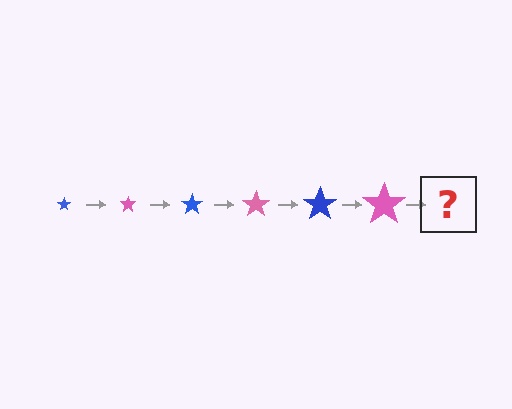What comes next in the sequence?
The next element should be a blue star, larger than the previous one.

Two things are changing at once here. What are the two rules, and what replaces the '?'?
The two rules are that the star grows larger each step and the color cycles through blue and pink. The '?' should be a blue star, larger than the previous one.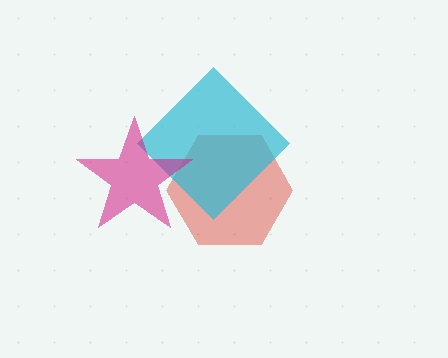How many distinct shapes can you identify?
There are 3 distinct shapes: a red hexagon, a cyan diamond, a magenta star.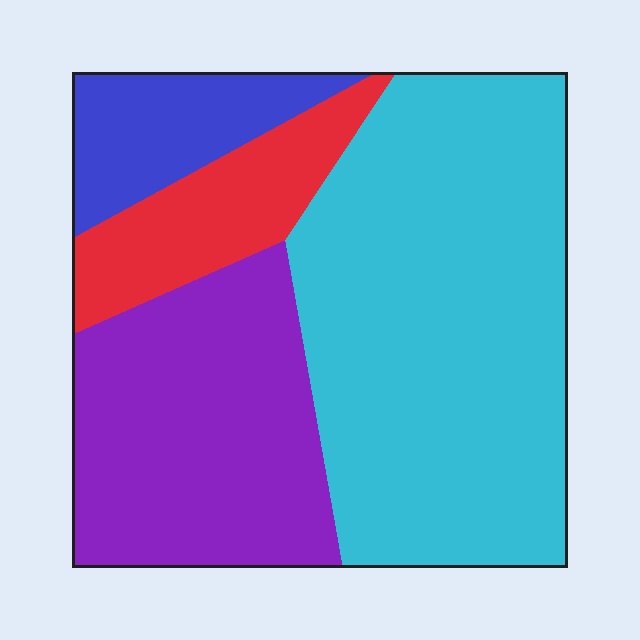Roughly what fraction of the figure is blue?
Blue takes up about one tenth (1/10) of the figure.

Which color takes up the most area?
Cyan, at roughly 50%.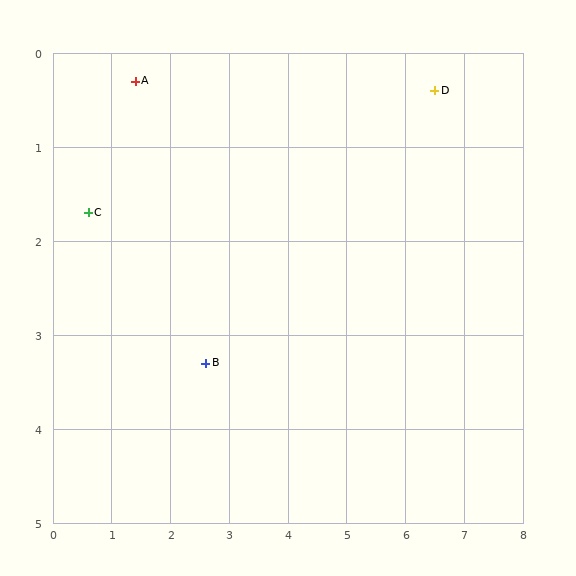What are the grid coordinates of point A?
Point A is at approximately (1.4, 0.3).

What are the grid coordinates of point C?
Point C is at approximately (0.6, 1.7).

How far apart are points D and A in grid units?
Points D and A are about 5.1 grid units apart.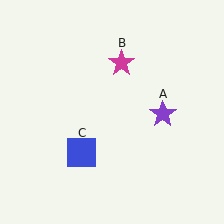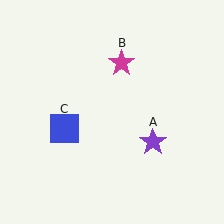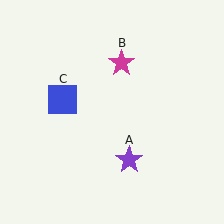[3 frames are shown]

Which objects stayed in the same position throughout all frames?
Magenta star (object B) remained stationary.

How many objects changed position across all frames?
2 objects changed position: purple star (object A), blue square (object C).